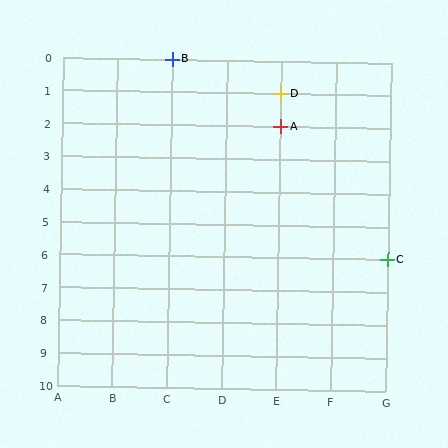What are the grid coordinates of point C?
Point C is at grid coordinates (G, 6).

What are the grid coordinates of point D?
Point D is at grid coordinates (E, 1).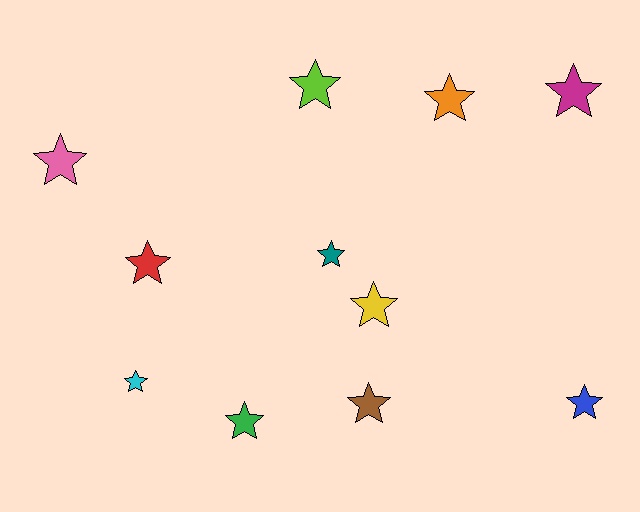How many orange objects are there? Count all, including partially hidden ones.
There is 1 orange object.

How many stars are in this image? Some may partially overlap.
There are 11 stars.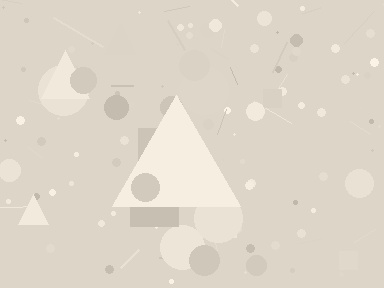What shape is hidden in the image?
A triangle is hidden in the image.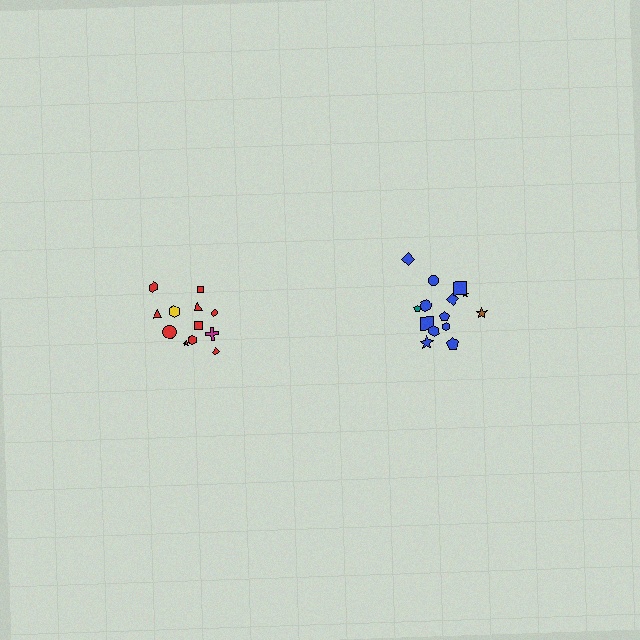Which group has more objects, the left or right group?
The right group.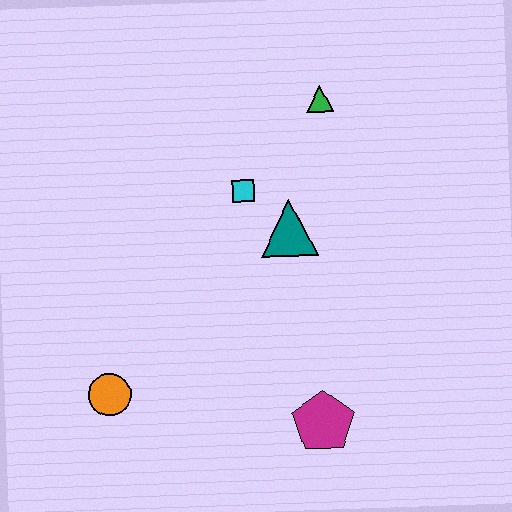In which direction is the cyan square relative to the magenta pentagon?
The cyan square is above the magenta pentagon.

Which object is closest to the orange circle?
The magenta pentagon is closest to the orange circle.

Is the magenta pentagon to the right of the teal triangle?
Yes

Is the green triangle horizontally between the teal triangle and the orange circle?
No